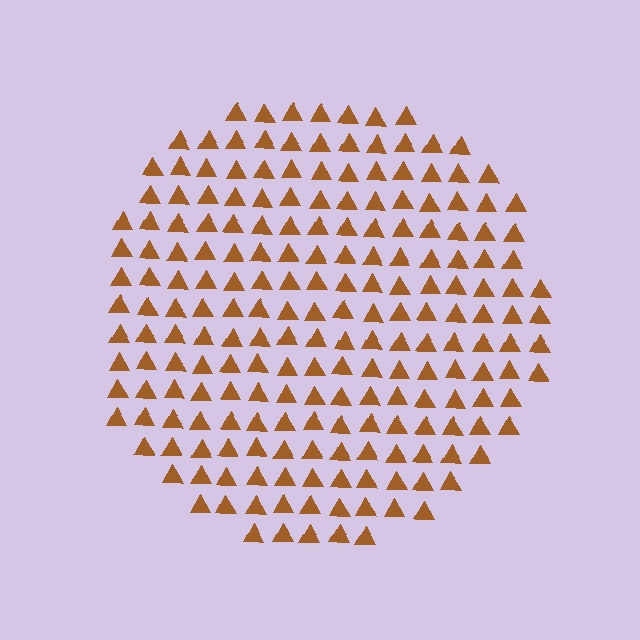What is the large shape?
The large shape is a circle.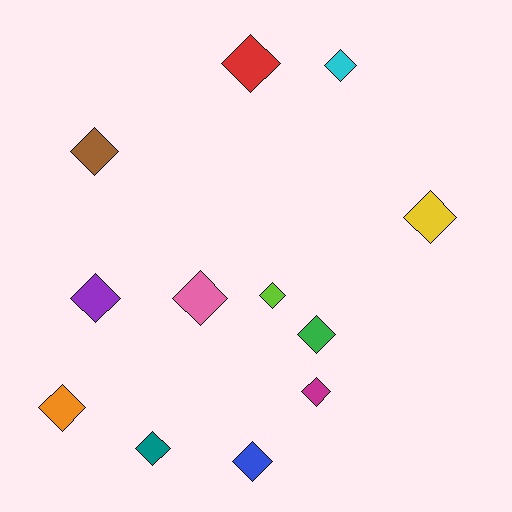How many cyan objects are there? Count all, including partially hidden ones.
There is 1 cyan object.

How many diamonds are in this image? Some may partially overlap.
There are 12 diamonds.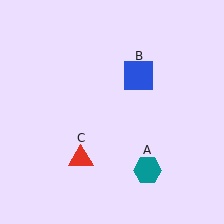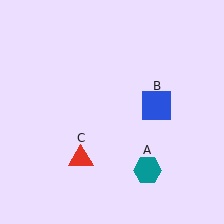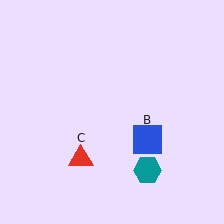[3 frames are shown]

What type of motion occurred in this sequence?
The blue square (object B) rotated clockwise around the center of the scene.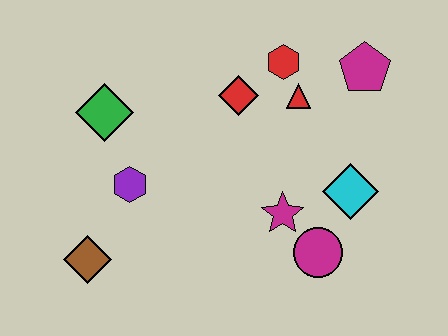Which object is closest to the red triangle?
The red hexagon is closest to the red triangle.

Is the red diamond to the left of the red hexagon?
Yes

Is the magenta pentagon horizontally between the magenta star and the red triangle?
No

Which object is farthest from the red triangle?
The brown diamond is farthest from the red triangle.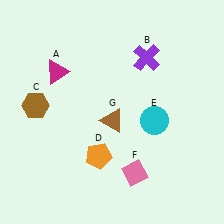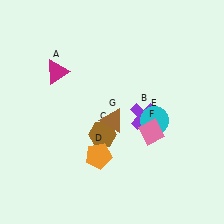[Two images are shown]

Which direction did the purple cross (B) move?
The purple cross (B) moved down.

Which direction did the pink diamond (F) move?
The pink diamond (F) moved up.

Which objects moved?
The objects that moved are: the purple cross (B), the brown hexagon (C), the pink diamond (F).